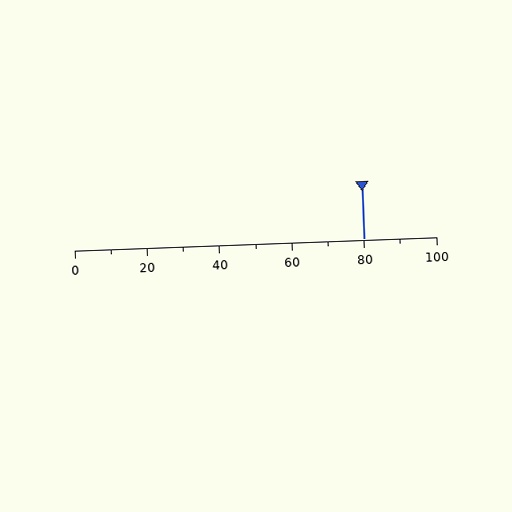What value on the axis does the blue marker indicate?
The marker indicates approximately 80.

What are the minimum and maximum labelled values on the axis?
The axis runs from 0 to 100.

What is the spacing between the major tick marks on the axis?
The major ticks are spaced 20 apart.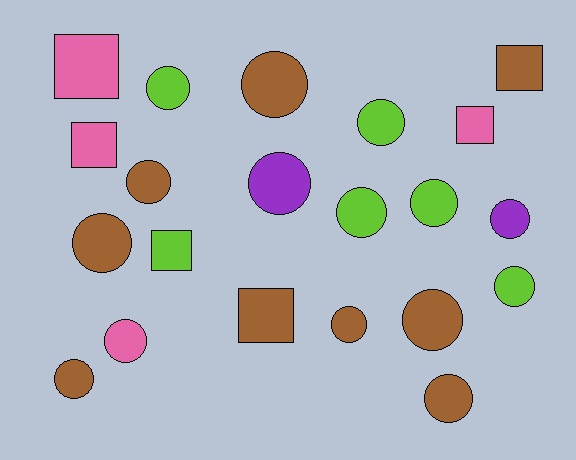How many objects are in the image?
There are 21 objects.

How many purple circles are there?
There are 2 purple circles.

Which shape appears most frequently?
Circle, with 15 objects.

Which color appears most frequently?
Brown, with 9 objects.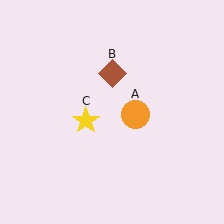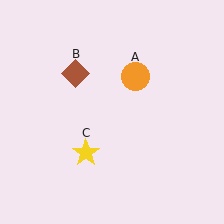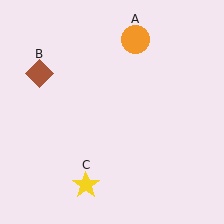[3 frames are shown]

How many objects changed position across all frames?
3 objects changed position: orange circle (object A), brown diamond (object B), yellow star (object C).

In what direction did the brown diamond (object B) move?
The brown diamond (object B) moved left.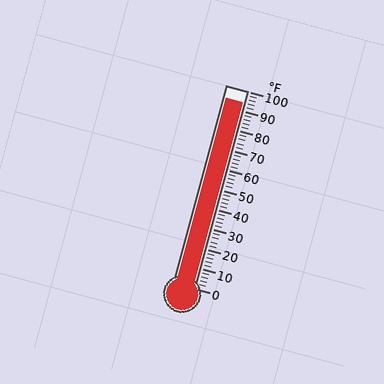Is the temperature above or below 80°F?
The temperature is above 80°F.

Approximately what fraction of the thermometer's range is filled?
The thermometer is filled to approximately 95% of its range.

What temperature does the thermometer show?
The thermometer shows approximately 94°F.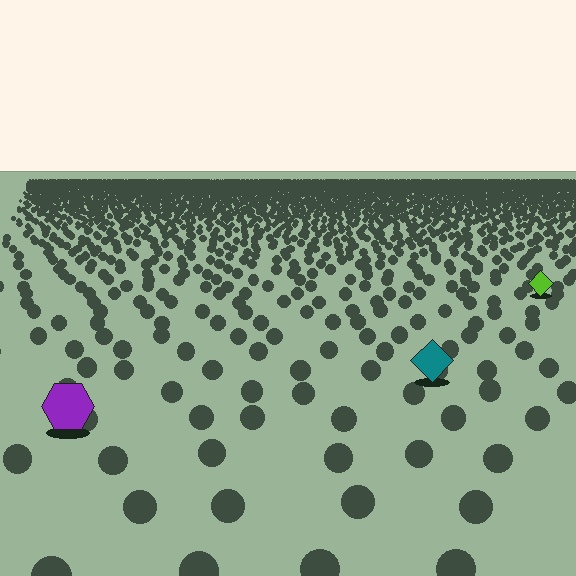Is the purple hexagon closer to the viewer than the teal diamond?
Yes. The purple hexagon is closer — you can tell from the texture gradient: the ground texture is coarser near it.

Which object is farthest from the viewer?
The lime diamond is farthest from the viewer. It appears smaller and the ground texture around it is denser.